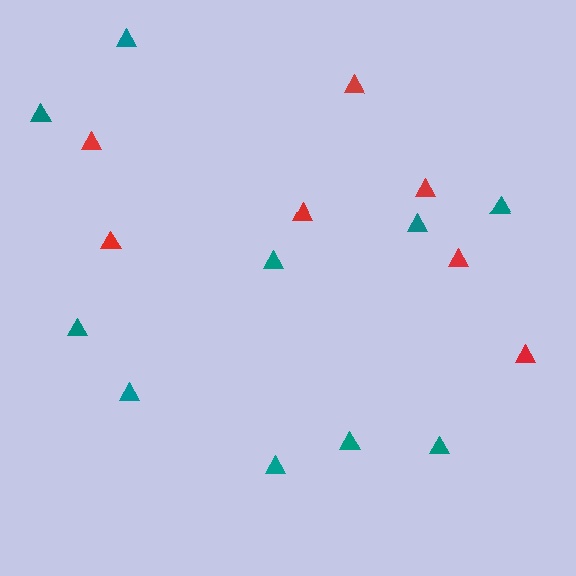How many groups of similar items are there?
There are 2 groups: one group of red triangles (7) and one group of teal triangles (10).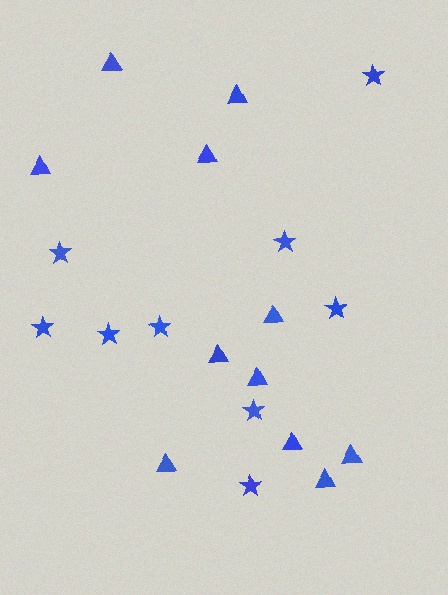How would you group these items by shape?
There are 2 groups: one group of stars (9) and one group of triangles (11).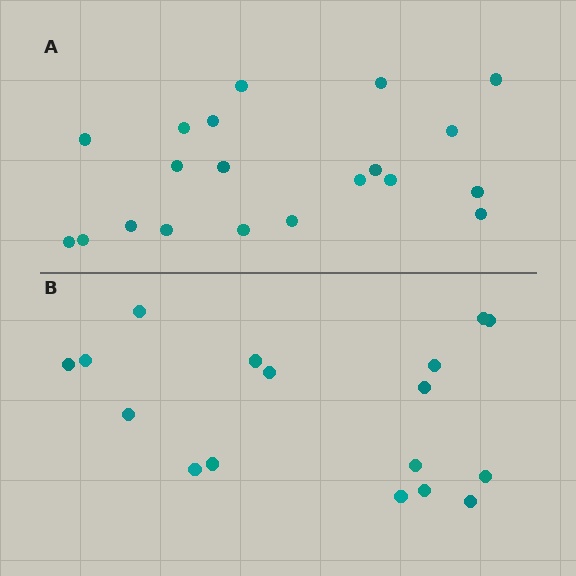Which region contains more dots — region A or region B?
Region A (the top region) has more dots.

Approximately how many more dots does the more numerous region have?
Region A has just a few more — roughly 2 or 3 more dots than region B.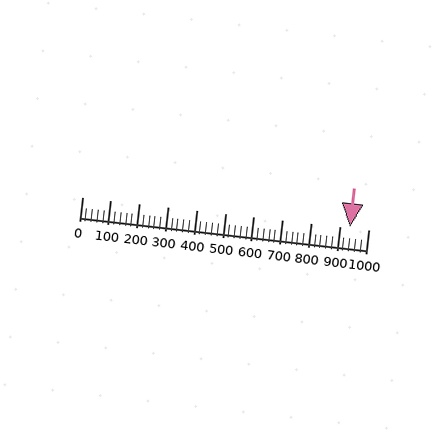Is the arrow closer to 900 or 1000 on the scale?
The arrow is closer to 900.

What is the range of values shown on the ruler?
The ruler shows values from 0 to 1000.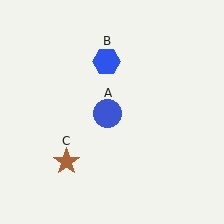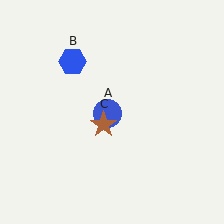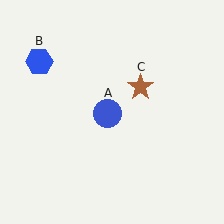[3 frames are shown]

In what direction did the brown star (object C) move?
The brown star (object C) moved up and to the right.